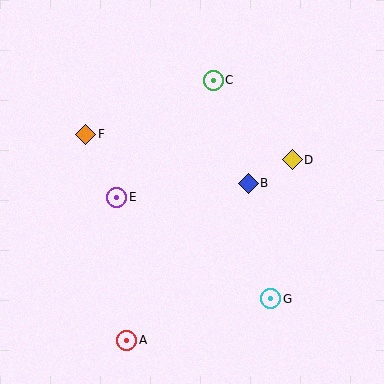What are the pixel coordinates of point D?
Point D is at (292, 160).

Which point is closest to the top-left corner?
Point F is closest to the top-left corner.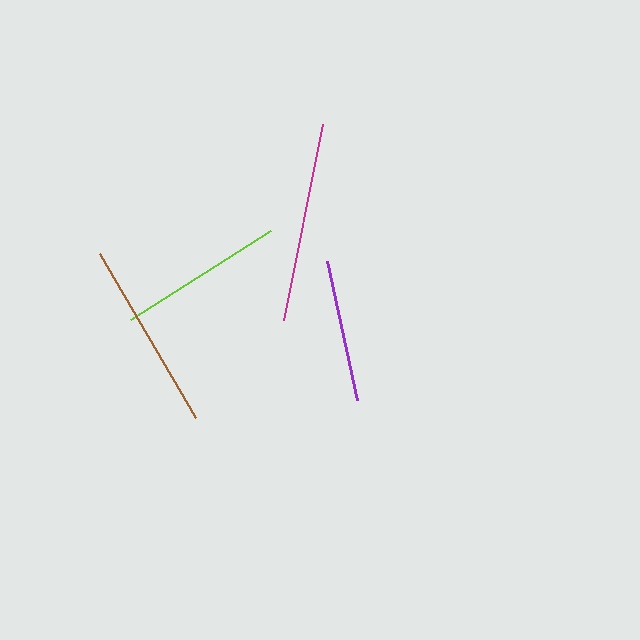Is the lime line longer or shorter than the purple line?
The lime line is longer than the purple line.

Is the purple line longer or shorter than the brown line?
The brown line is longer than the purple line.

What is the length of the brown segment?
The brown segment is approximately 190 pixels long.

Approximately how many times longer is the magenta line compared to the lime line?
The magenta line is approximately 1.2 times the length of the lime line.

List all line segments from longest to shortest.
From longest to shortest: magenta, brown, lime, purple.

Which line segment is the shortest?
The purple line is the shortest at approximately 142 pixels.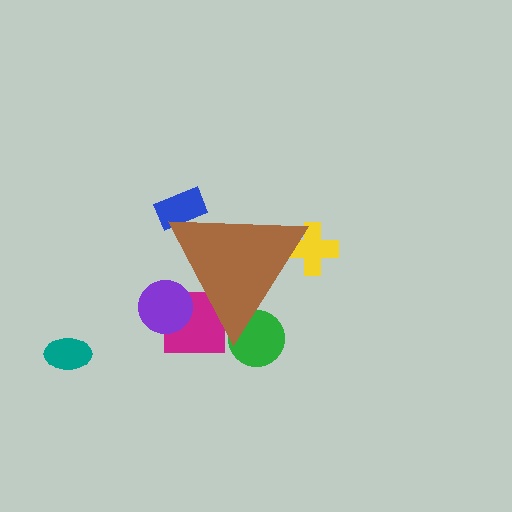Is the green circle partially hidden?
Yes, the green circle is partially hidden behind the brown triangle.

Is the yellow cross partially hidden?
Yes, the yellow cross is partially hidden behind the brown triangle.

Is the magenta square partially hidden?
Yes, the magenta square is partially hidden behind the brown triangle.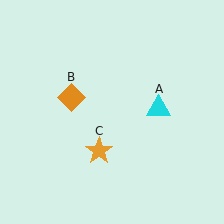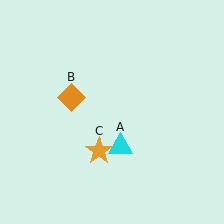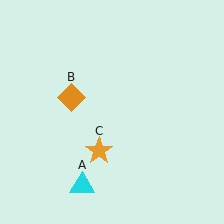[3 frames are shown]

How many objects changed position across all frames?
1 object changed position: cyan triangle (object A).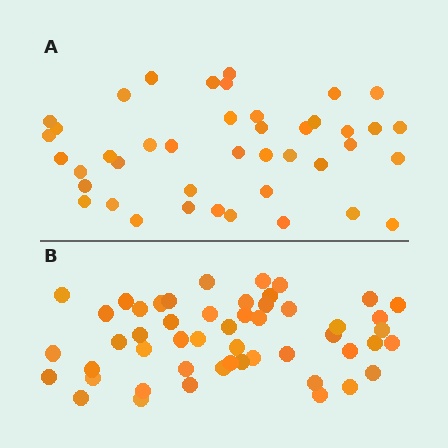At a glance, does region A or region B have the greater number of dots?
Region B (the bottom region) has more dots.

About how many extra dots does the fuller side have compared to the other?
Region B has roughly 8 or so more dots than region A.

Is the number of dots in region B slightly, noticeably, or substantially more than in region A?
Region B has only slightly more — the two regions are fairly close. The ratio is roughly 1.2 to 1.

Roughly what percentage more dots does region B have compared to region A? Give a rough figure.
About 20% more.